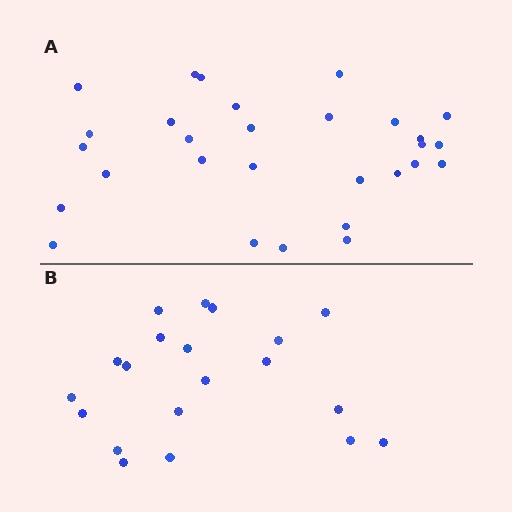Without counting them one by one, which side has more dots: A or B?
Region A (the top region) has more dots.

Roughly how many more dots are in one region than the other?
Region A has roughly 8 or so more dots than region B.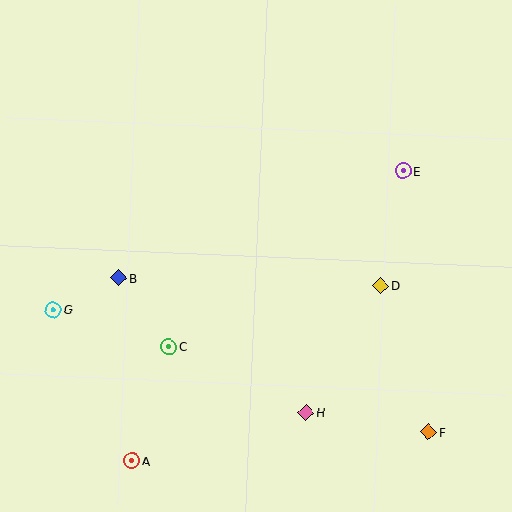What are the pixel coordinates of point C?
Point C is at (169, 347).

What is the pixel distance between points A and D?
The distance between A and D is 304 pixels.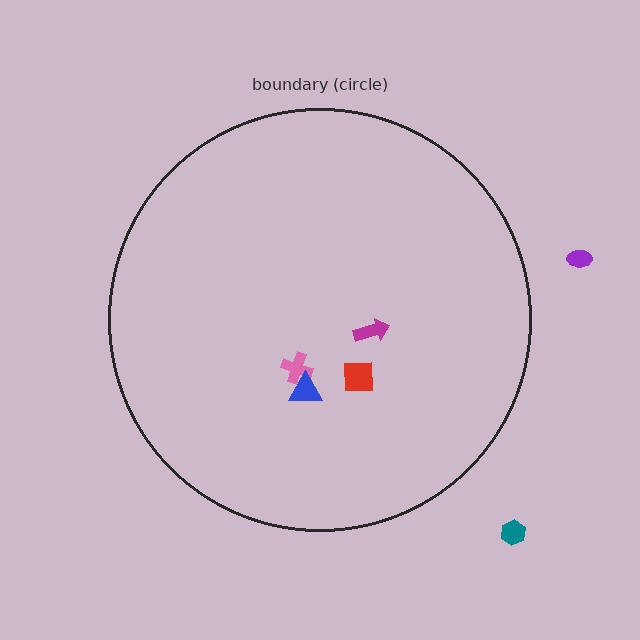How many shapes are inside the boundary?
4 inside, 2 outside.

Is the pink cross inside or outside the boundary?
Inside.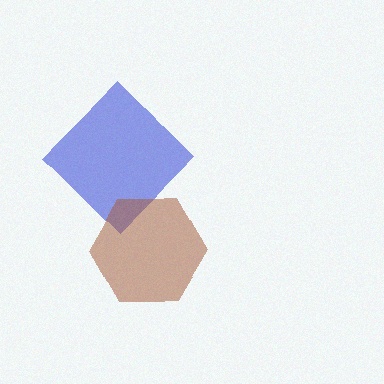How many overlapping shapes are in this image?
There are 2 overlapping shapes in the image.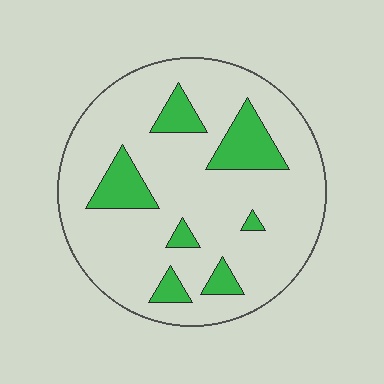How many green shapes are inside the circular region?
7.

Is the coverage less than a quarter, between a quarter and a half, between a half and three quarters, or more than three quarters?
Less than a quarter.